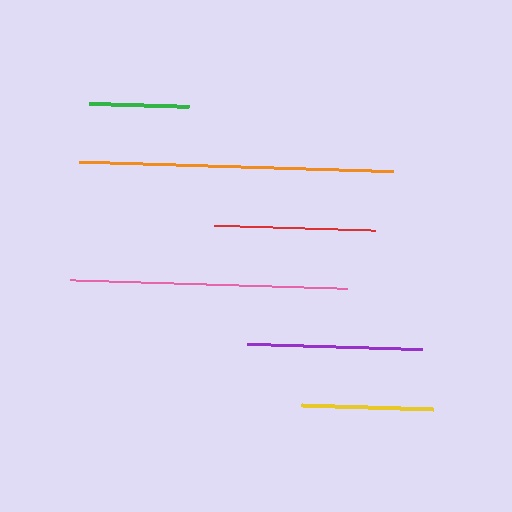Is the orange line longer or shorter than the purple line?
The orange line is longer than the purple line.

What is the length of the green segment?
The green segment is approximately 99 pixels long.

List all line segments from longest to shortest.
From longest to shortest: orange, pink, purple, red, yellow, green.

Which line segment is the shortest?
The green line is the shortest at approximately 99 pixels.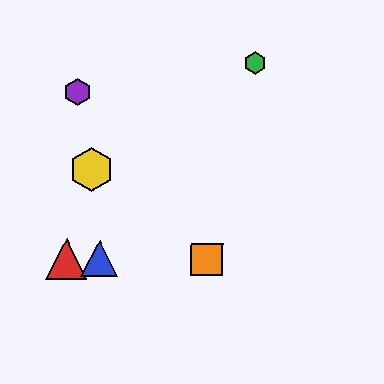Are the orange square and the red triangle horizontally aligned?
Yes, both are at y≈260.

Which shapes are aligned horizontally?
The red triangle, the blue triangle, the orange square are aligned horizontally.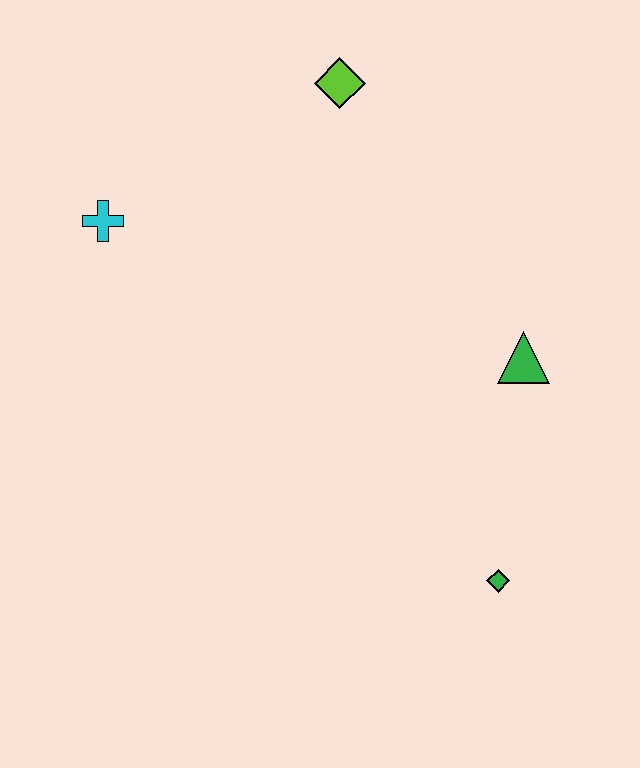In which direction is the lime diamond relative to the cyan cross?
The lime diamond is to the right of the cyan cross.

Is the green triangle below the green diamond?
No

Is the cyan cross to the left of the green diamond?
Yes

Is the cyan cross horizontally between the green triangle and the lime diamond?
No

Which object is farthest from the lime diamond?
The green diamond is farthest from the lime diamond.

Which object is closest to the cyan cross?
The lime diamond is closest to the cyan cross.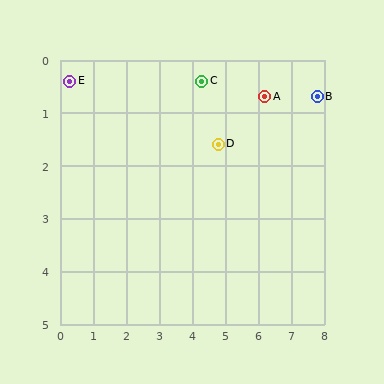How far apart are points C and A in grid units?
Points C and A are about 1.9 grid units apart.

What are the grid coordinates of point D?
Point D is at approximately (4.8, 1.6).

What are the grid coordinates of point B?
Point B is at approximately (7.8, 0.7).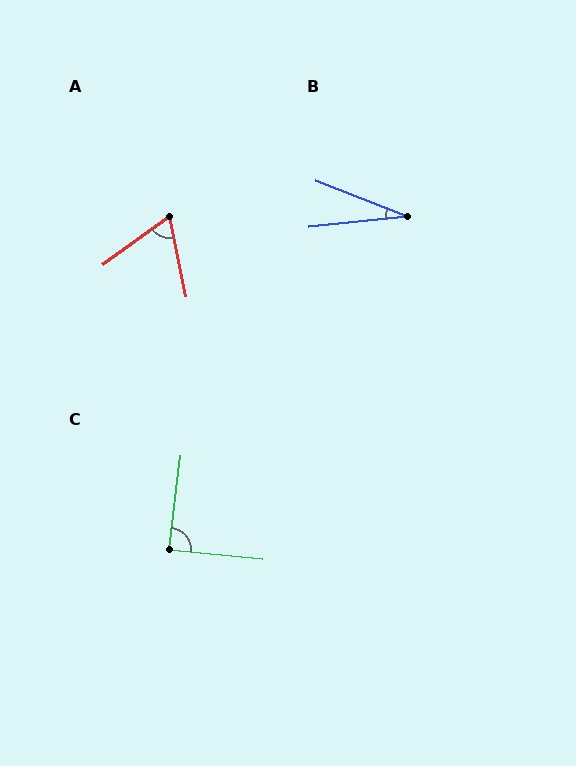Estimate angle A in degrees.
Approximately 66 degrees.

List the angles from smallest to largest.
B (27°), A (66°), C (89°).